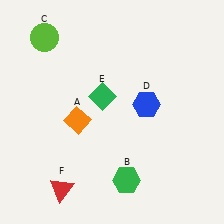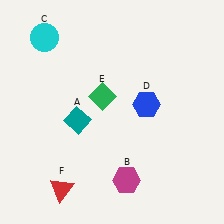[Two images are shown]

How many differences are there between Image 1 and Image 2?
There are 3 differences between the two images.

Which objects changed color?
A changed from orange to teal. B changed from green to magenta. C changed from lime to cyan.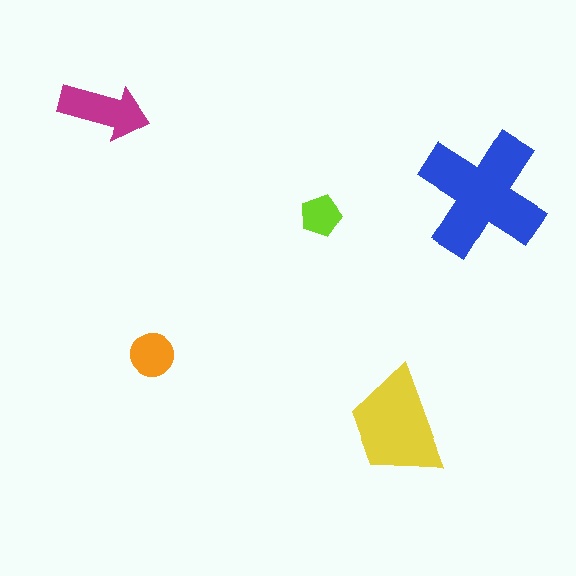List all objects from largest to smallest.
The blue cross, the yellow trapezoid, the magenta arrow, the orange circle, the lime pentagon.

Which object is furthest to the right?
The blue cross is rightmost.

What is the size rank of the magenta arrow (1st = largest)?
3rd.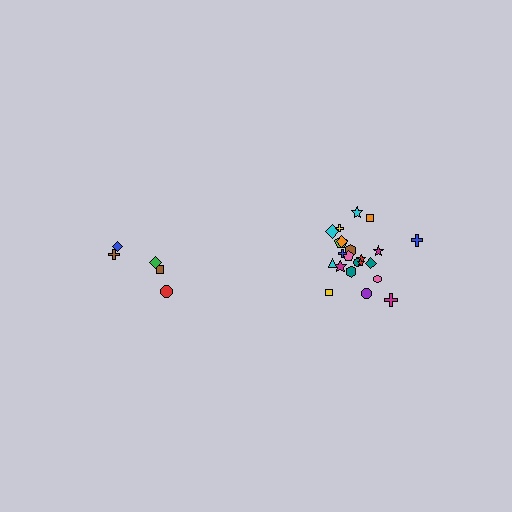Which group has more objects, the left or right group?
The right group.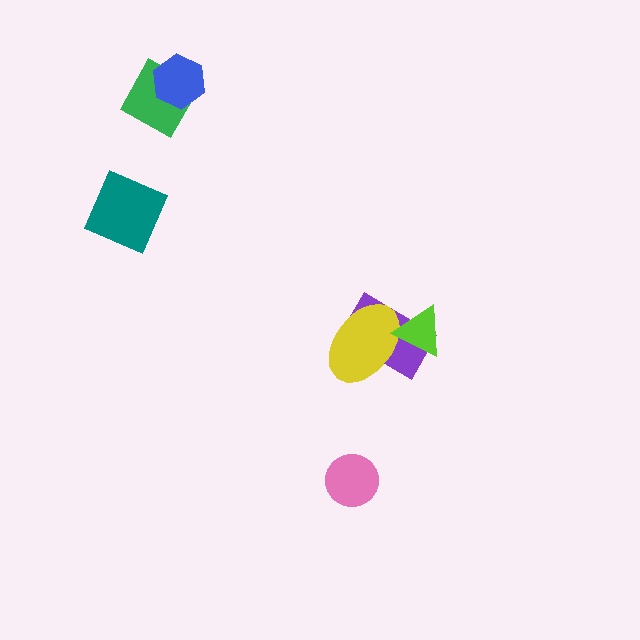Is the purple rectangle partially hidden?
Yes, it is partially covered by another shape.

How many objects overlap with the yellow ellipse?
2 objects overlap with the yellow ellipse.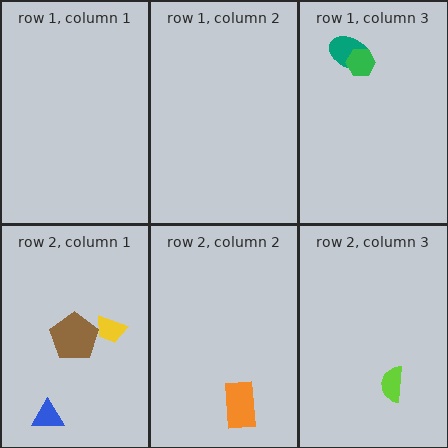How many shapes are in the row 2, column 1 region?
3.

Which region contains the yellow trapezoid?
The row 2, column 1 region.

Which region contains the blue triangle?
The row 2, column 1 region.